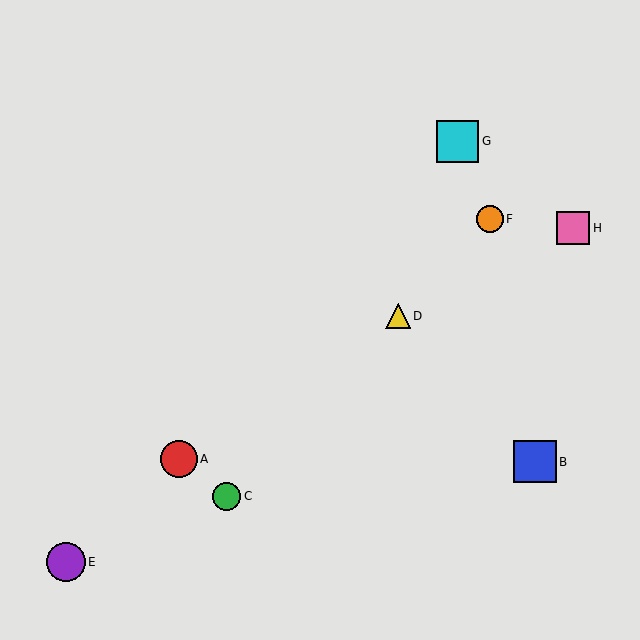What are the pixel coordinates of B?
Object B is at (535, 462).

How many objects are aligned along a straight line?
3 objects (C, D, F) are aligned along a straight line.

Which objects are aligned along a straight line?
Objects C, D, F are aligned along a straight line.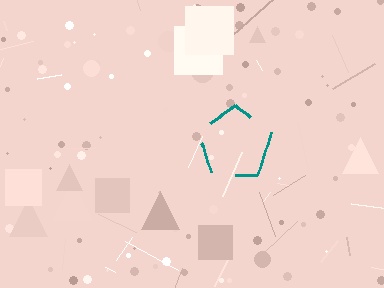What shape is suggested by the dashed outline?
The dashed outline suggests a pentagon.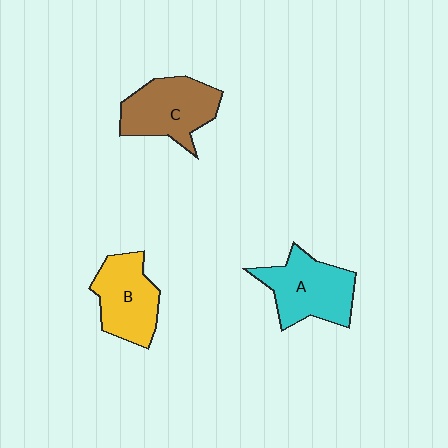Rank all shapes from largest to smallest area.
From largest to smallest: A (cyan), C (brown), B (yellow).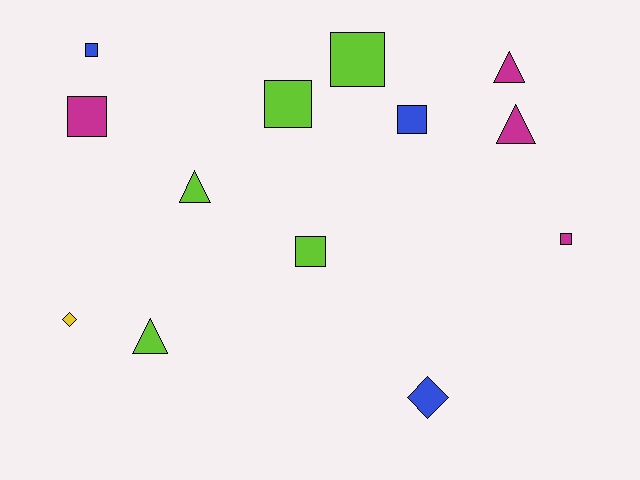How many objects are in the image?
There are 13 objects.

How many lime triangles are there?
There are 2 lime triangles.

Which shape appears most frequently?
Square, with 7 objects.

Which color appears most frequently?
Lime, with 5 objects.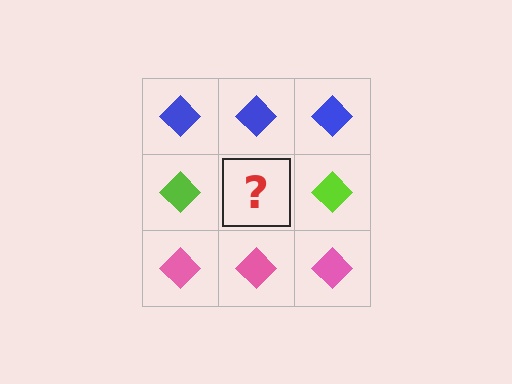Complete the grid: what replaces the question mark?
The question mark should be replaced with a lime diamond.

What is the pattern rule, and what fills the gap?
The rule is that each row has a consistent color. The gap should be filled with a lime diamond.